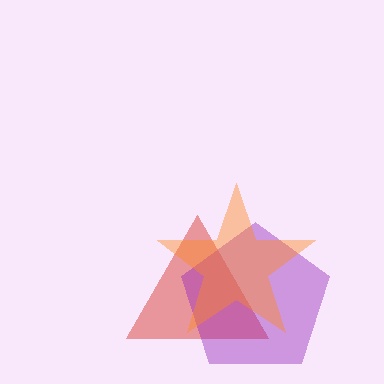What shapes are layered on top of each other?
The layered shapes are: a red triangle, a purple pentagon, an orange star.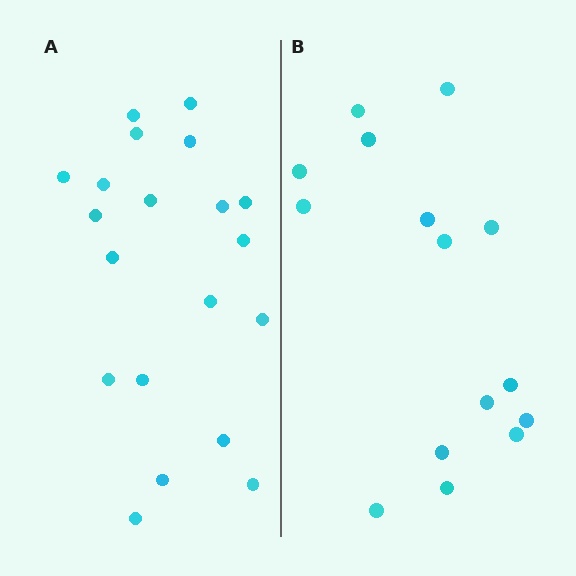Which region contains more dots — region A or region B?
Region A (the left region) has more dots.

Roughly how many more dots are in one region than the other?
Region A has about 5 more dots than region B.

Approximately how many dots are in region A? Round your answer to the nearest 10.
About 20 dots.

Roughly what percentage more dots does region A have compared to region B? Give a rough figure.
About 35% more.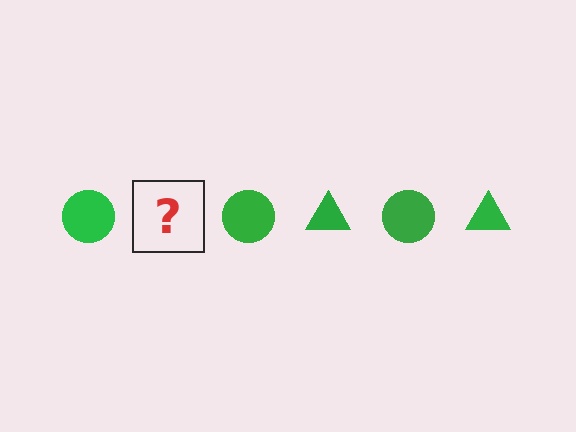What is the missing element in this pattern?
The missing element is a green triangle.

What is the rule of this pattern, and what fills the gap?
The rule is that the pattern cycles through circle, triangle shapes in green. The gap should be filled with a green triangle.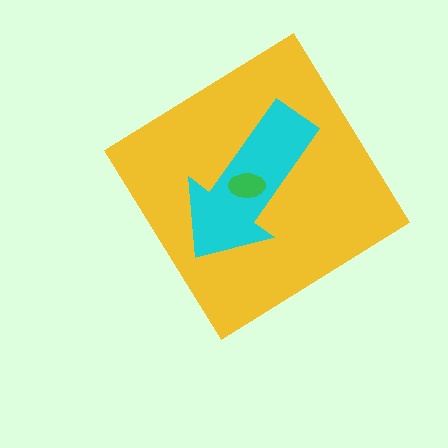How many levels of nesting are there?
3.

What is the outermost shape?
The yellow diamond.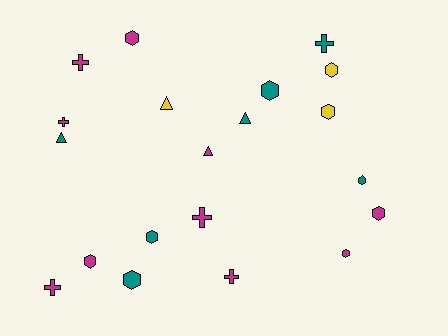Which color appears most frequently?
Magenta, with 10 objects.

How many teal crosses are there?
There is 1 teal cross.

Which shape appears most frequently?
Hexagon, with 10 objects.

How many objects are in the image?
There are 20 objects.